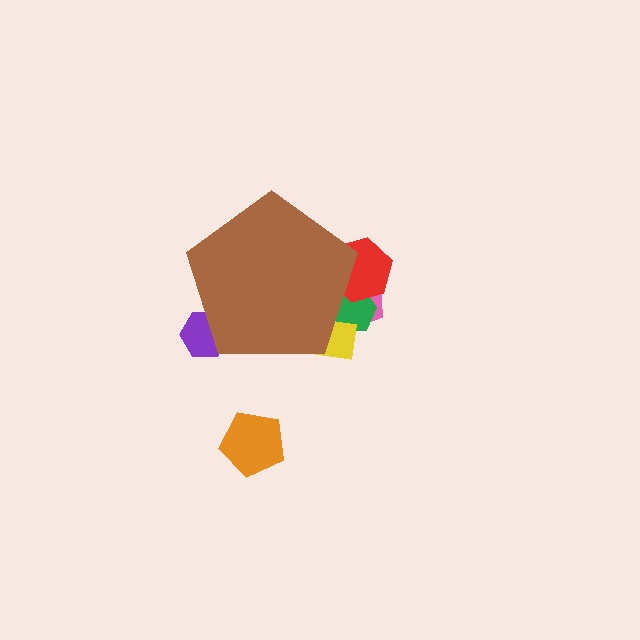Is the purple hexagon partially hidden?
Yes, the purple hexagon is partially hidden behind the brown pentagon.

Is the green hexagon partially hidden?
Yes, the green hexagon is partially hidden behind the brown pentagon.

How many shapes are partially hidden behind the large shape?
5 shapes are partially hidden.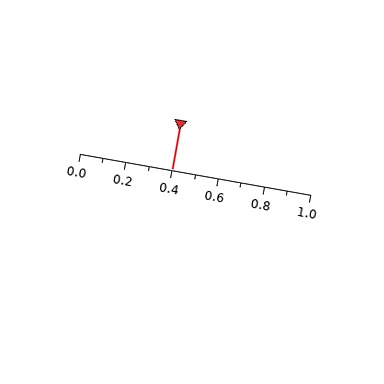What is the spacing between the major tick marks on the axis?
The major ticks are spaced 0.2 apart.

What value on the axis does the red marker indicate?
The marker indicates approximately 0.4.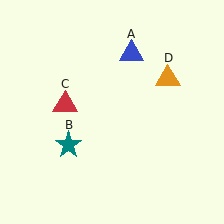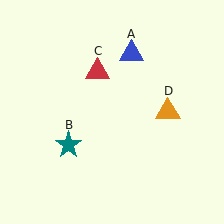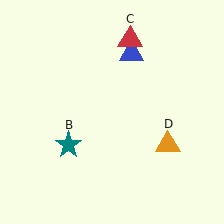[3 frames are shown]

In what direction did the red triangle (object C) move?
The red triangle (object C) moved up and to the right.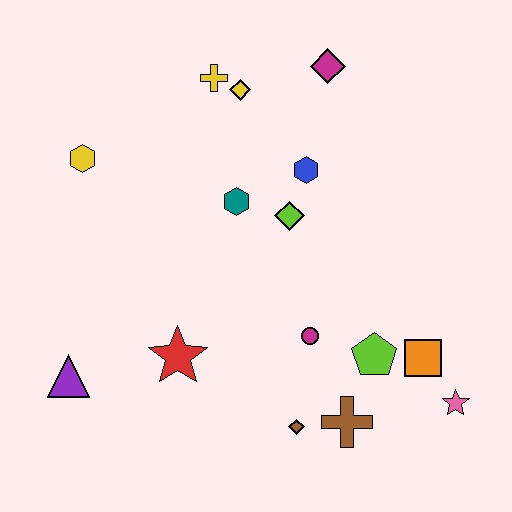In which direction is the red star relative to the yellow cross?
The red star is below the yellow cross.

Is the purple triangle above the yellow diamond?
No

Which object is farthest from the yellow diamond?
The pink star is farthest from the yellow diamond.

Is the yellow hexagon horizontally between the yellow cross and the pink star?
No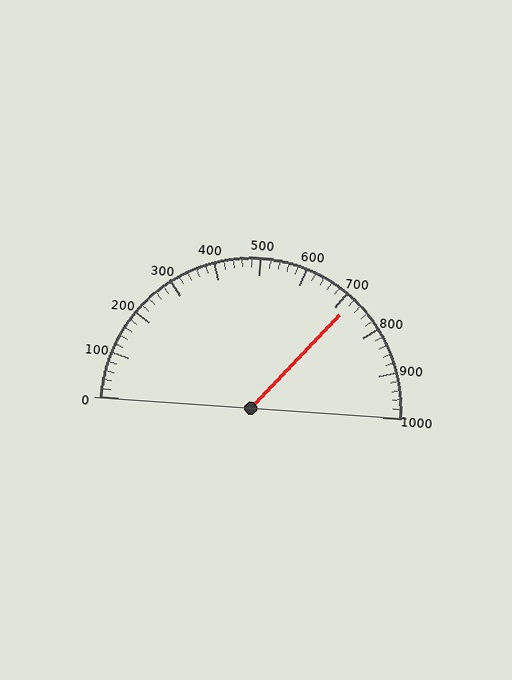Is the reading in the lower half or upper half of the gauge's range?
The reading is in the upper half of the range (0 to 1000).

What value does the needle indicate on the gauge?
The needle indicates approximately 720.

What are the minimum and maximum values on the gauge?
The gauge ranges from 0 to 1000.